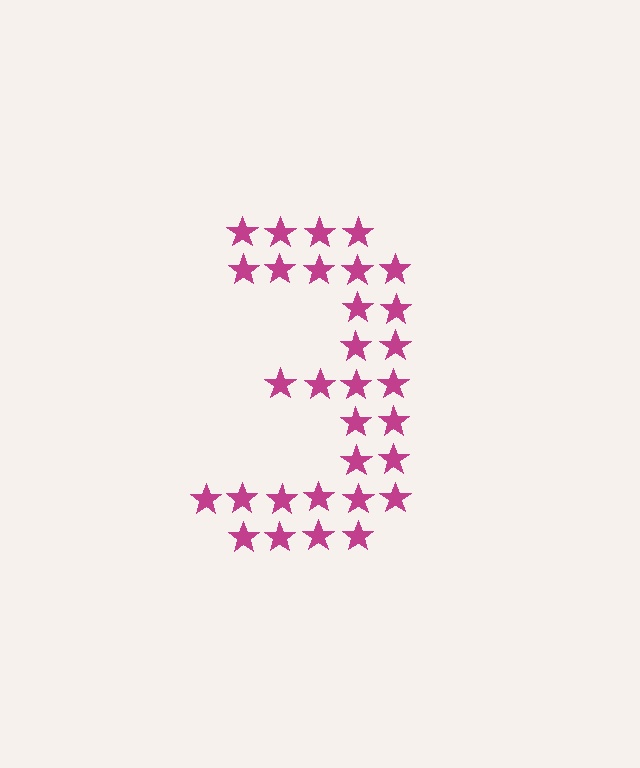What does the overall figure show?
The overall figure shows the digit 3.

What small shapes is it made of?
It is made of small stars.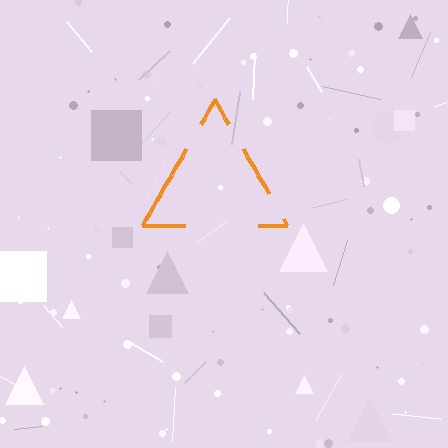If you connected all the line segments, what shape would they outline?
They would outline a triangle.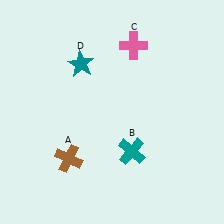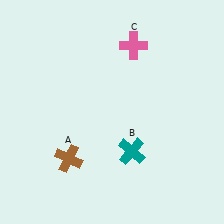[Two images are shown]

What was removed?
The teal star (D) was removed in Image 2.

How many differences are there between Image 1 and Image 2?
There is 1 difference between the two images.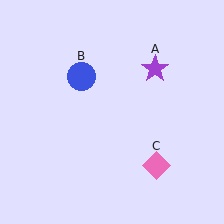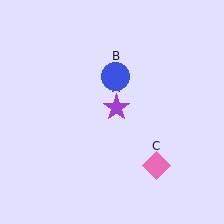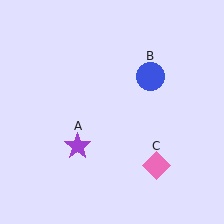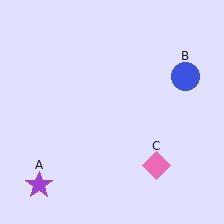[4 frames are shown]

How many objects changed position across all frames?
2 objects changed position: purple star (object A), blue circle (object B).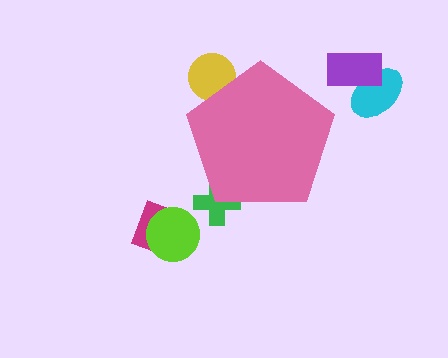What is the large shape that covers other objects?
A pink pentagon.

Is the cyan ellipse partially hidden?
No, the cyan ellipse is fully visible.